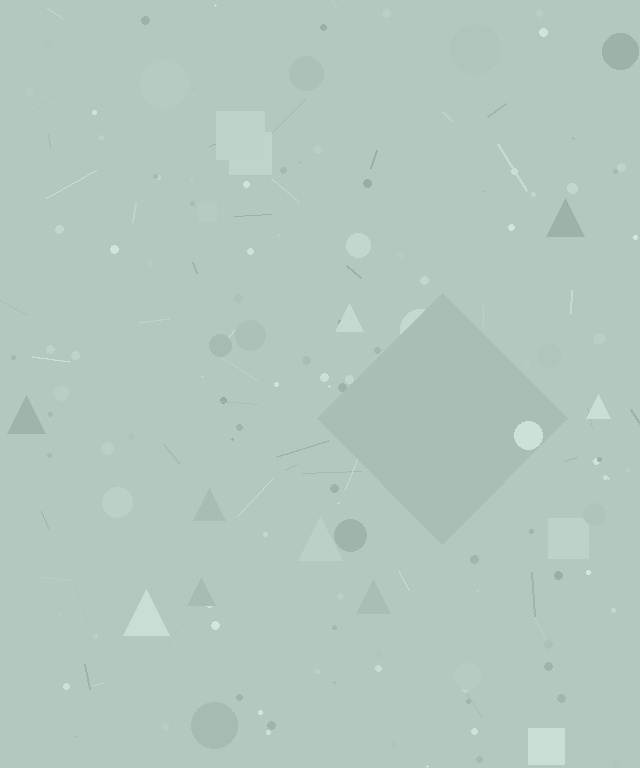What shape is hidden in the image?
A diamond is hidden in the image.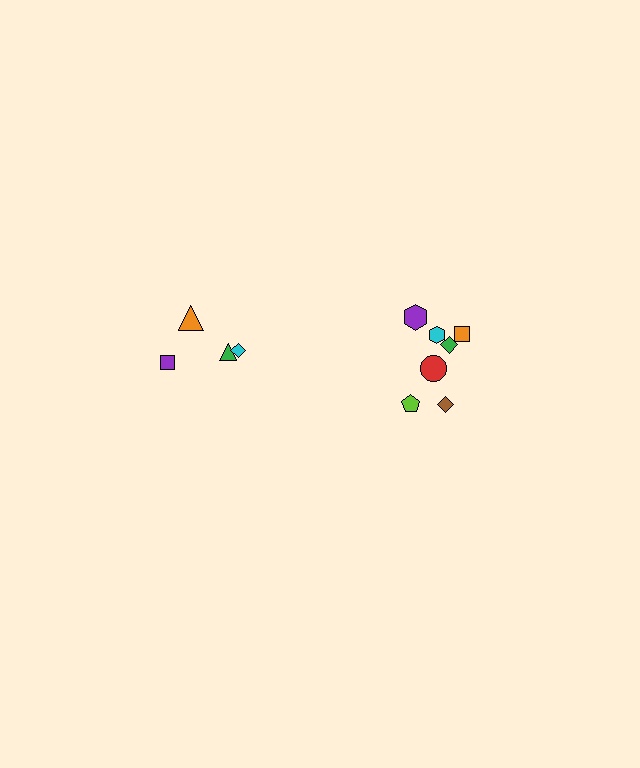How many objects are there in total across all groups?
There are 11 objects.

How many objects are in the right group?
There are 7 objects.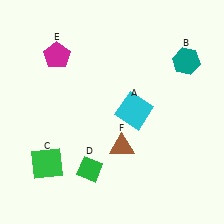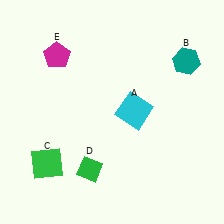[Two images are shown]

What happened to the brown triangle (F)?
The brown triangle (F) was removed in Image 2. It was in the bottom-right area of Image 1.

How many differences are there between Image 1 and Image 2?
There is 1 difference between the two images.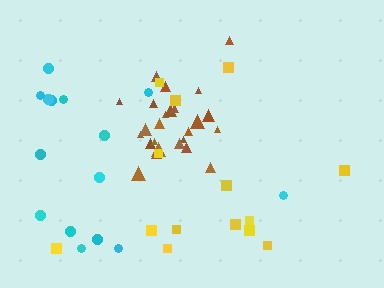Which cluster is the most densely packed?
Brown.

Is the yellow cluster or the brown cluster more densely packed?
Brown.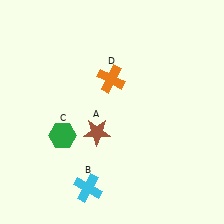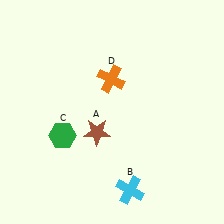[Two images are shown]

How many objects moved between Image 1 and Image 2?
1 object moved between the two images.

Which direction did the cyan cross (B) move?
The cyan cross (B) moved right.